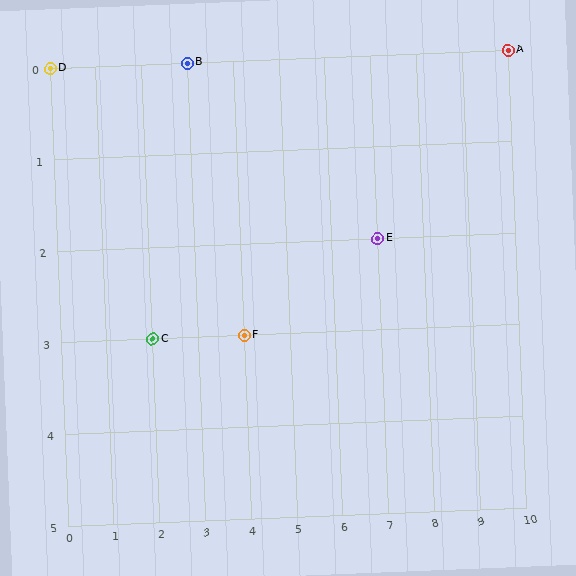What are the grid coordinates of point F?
Point F is at grid coordinates (4, 3).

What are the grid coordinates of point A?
Point A is at grid coordinates (10, 0).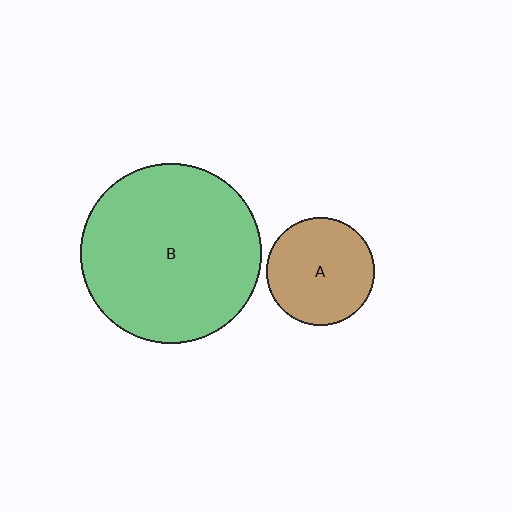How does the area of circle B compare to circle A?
Approximately 2.8 times.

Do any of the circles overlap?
No, none of the circles overlap.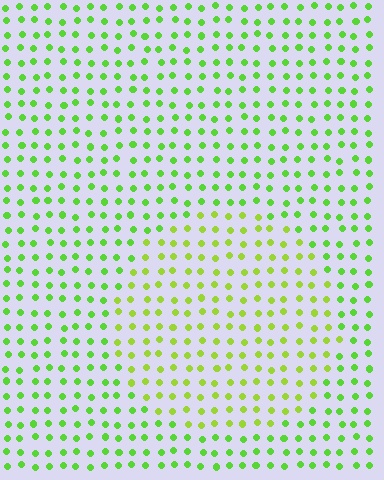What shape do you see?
I see a circle.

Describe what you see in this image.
The image is filled with small lime elements in a uniform arrangement. A circle-shaped region is visible where the elements are tinted to a slightly different hue, forming a subtle color boundary.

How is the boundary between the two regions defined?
The boundary is defined purely by a slight shift in hue (about 24 degrees). Spacing, size, and orientation are identical on both sides.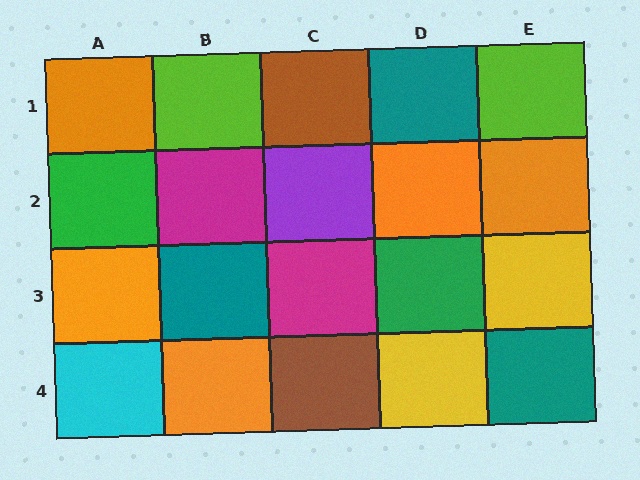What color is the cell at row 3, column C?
Magenta.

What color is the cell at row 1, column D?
Teal.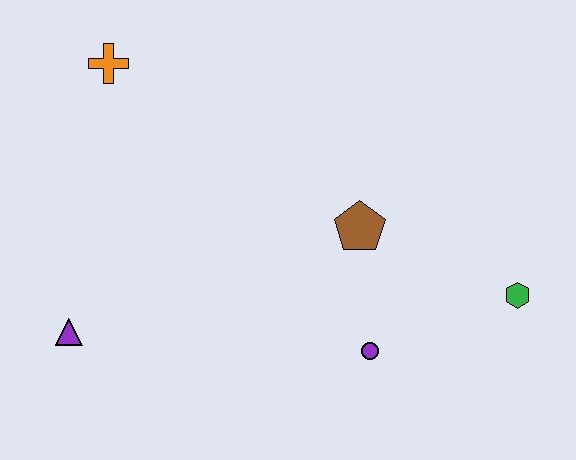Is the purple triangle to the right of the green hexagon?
No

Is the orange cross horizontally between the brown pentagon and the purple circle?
No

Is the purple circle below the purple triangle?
Yes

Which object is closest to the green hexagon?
The purple circle is closest to the green hexagon.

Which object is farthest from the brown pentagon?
The purple triangle is farthest from the brown pentagon.